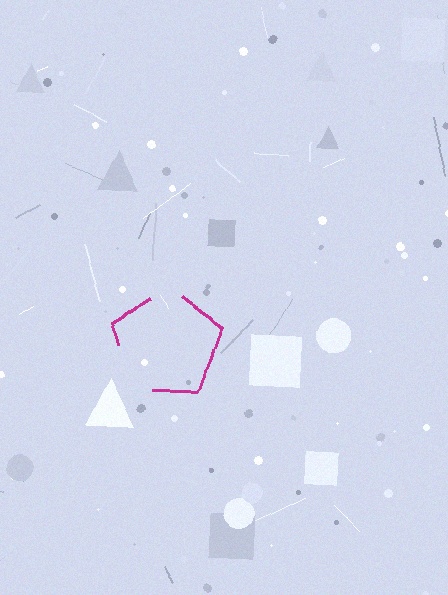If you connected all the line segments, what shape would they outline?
They would outline a pentagon.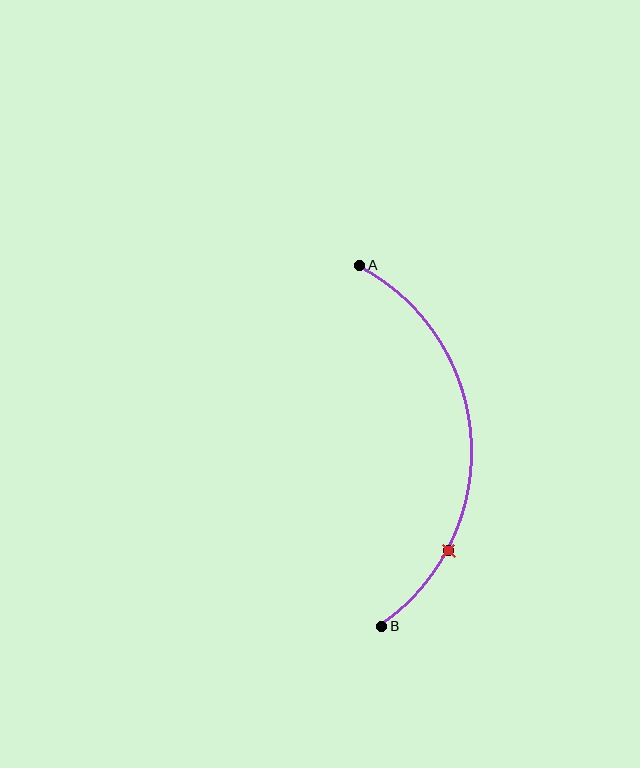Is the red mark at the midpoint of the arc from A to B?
No. The red mark lies on the arc but is closer to endpoint B. The arc midpoint would be at the point on the curve equidistant along the arc from both A and B.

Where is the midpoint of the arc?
The arc midpoint is the point on the curve farthest from the straight line joining A and B. It sits to the right of that line.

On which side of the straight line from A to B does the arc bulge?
The arc bulges to the right of the straight line connecting A and B.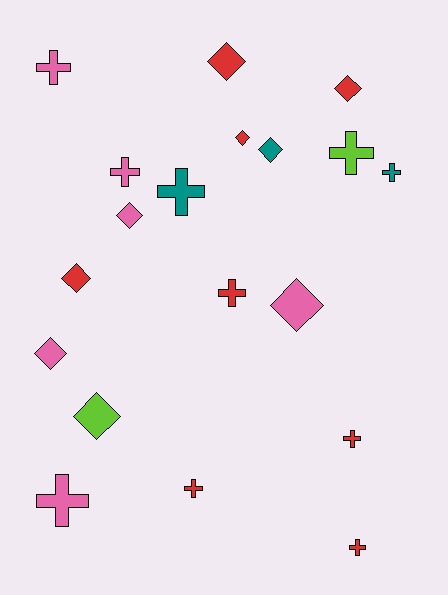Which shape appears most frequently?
Cross, with 10 objects.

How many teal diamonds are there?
There is 1 teal diamond.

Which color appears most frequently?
Red, with 8 objects.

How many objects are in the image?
There are 19 objects.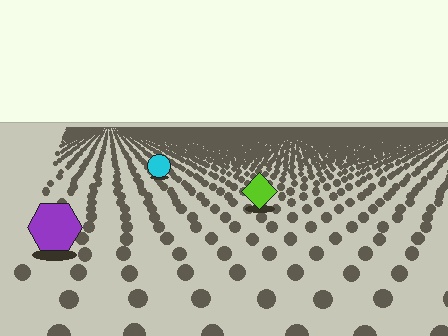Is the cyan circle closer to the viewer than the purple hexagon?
No. The purple hexagon is closer — you can tell from the texture gradient: the ground texture is coarser near it.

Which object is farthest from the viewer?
The cyan circle is farthest from the viewer. It appears smaller and the ground texture around it is denser.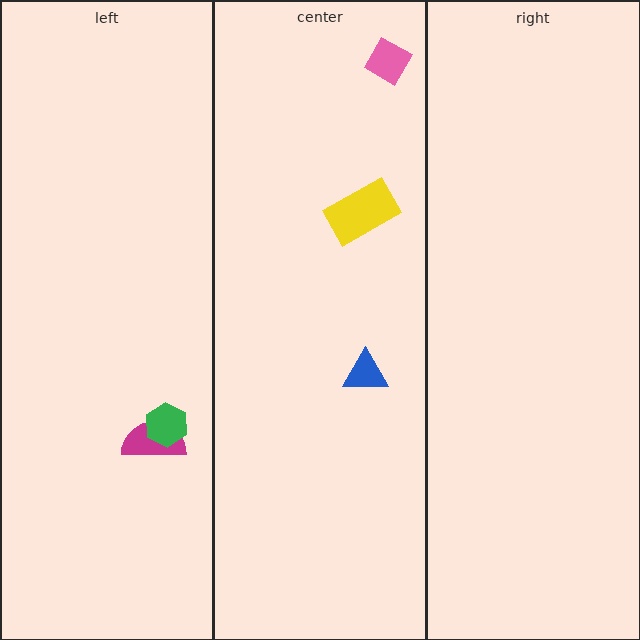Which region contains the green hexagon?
The left region.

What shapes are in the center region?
The pink diamond, the yellow rectangle, the blue triangle.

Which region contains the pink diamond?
The center region.